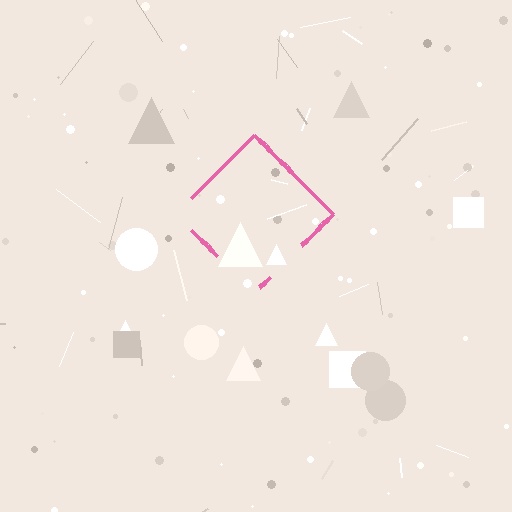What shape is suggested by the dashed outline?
The dashed outline suggests a diamond.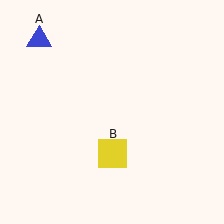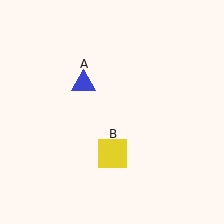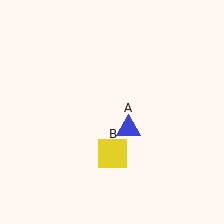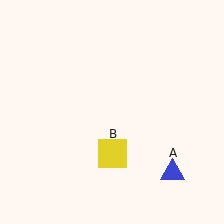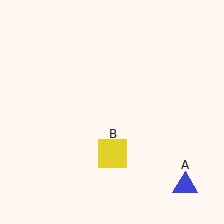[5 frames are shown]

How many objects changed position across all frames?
1 object changed position: blue triangle (object A).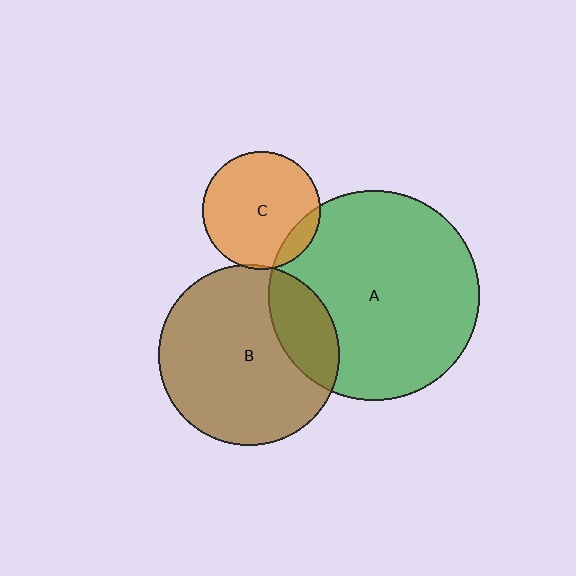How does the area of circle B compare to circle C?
Approximately 2.3 times.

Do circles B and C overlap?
Yes.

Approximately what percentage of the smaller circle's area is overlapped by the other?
Approximately 5%.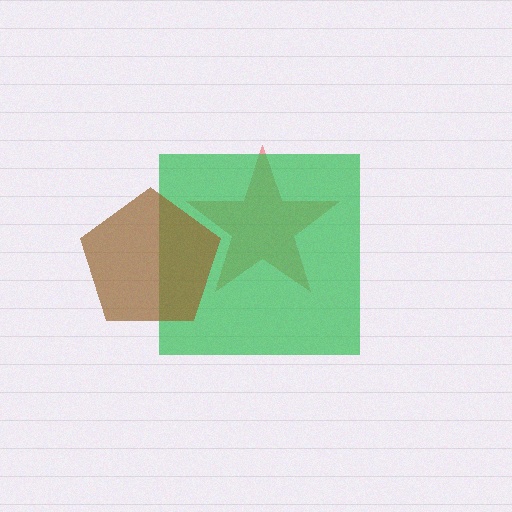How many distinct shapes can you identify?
There are 3 distinct shapes: a red star, a green square, a brown pentagon.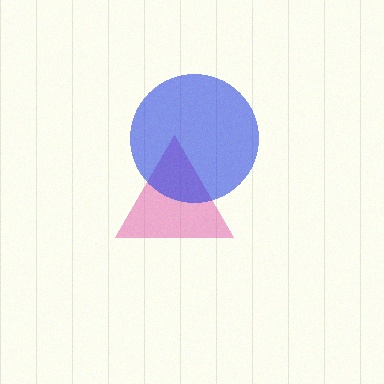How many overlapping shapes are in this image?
There are 2 overlapping shapes in the image.